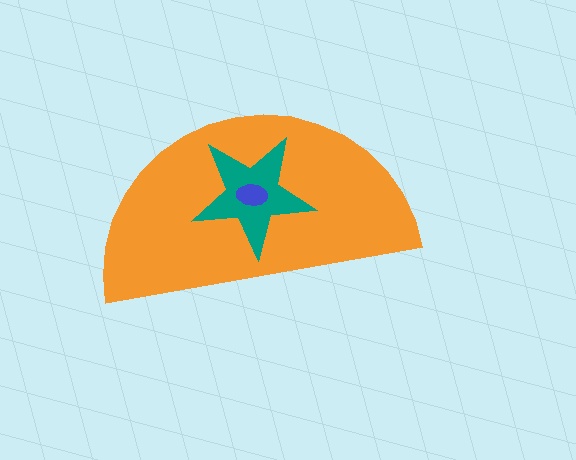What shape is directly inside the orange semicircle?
The teal star.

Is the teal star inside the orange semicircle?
Yes.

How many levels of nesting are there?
3.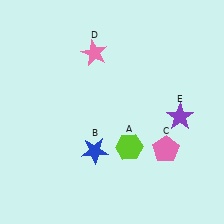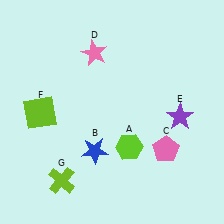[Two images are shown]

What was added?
A lime square (F), a lime cross (G) were added in Image 2.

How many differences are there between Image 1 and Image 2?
There are 2 differences between the two images.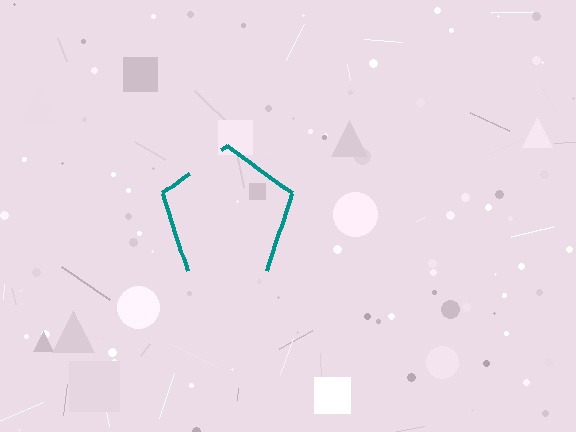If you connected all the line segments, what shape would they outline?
They would outline a pentagon.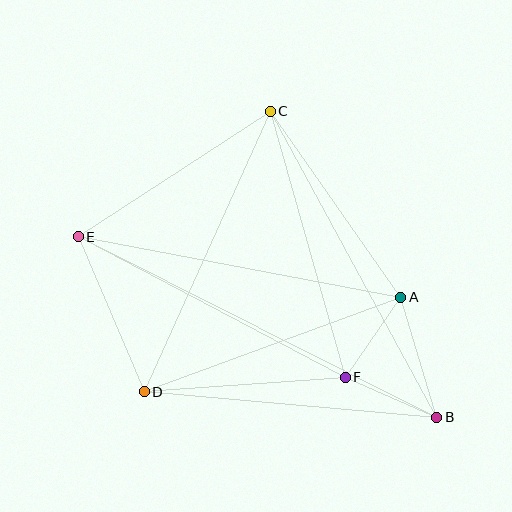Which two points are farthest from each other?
Points B and E are farthest from each other.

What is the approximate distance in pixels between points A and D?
The distance between A and D is approximately 273 pixels.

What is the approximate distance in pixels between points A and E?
The distance between A and E is approximately 328 pixels.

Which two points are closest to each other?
Points A and F are closest to each other.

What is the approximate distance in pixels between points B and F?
The distance between B and F is approximately 100 pixels.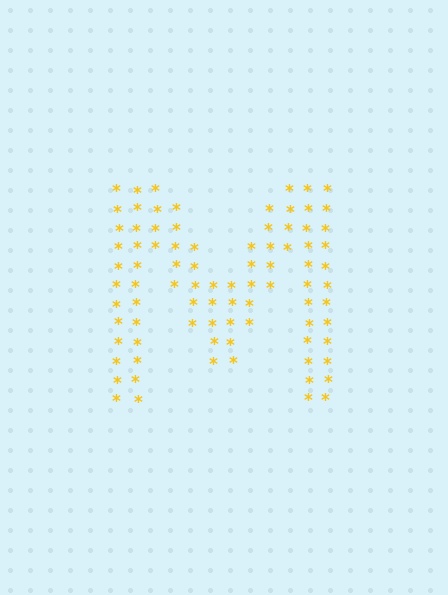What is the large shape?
The large shape is the letter M.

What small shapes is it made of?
It is made of small asterisks.